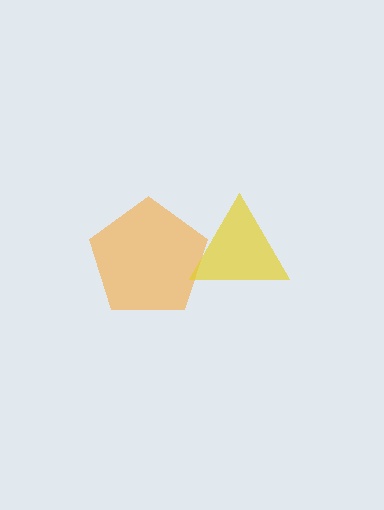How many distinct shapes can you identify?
There are 2 distinct shapes: an orange pentagon, a yellow triangle.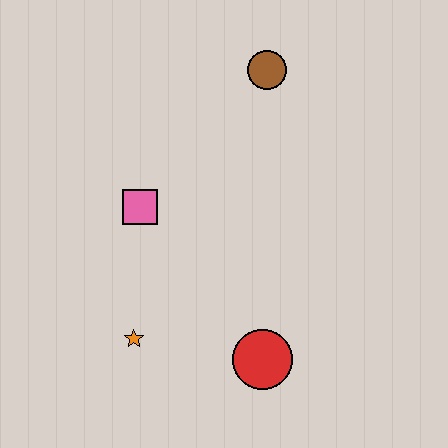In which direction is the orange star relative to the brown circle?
The orange star is below the brown circle.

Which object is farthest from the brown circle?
The orange star is farthest from the brown circle.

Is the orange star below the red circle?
No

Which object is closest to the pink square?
The orange star is closest to the pink square.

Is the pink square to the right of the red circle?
No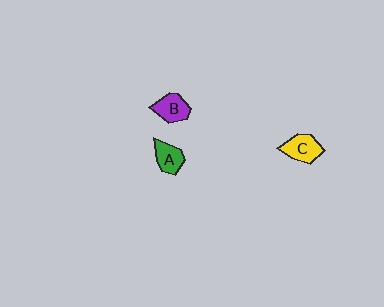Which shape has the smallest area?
Shape A (green).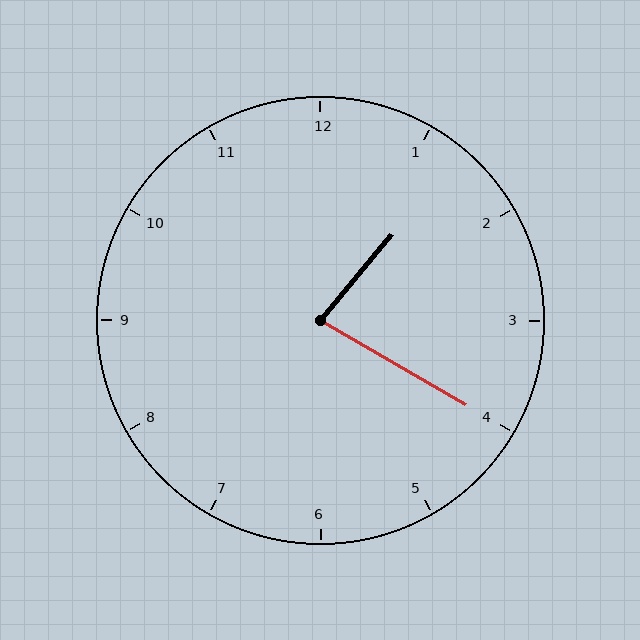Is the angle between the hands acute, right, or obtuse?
It is acute.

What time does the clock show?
1:20.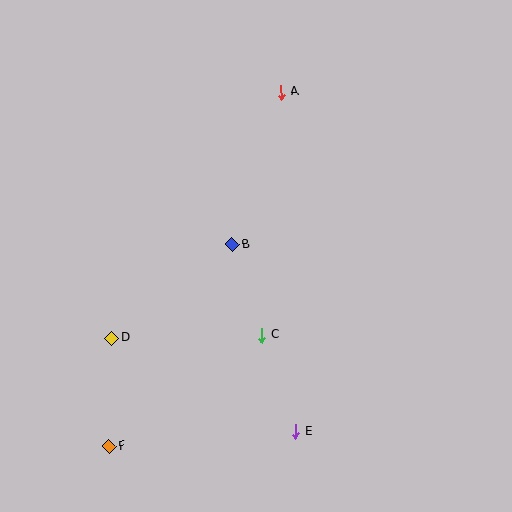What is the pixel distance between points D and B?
The distance between D and B is 152 pixels.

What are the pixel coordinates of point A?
Point A is at (281, 92).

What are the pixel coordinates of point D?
Point D is at (112, 338).